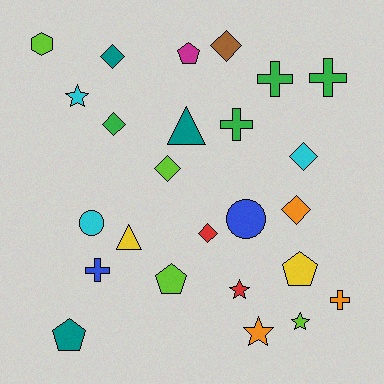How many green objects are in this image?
There are 4 green objects.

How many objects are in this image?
There are 25 objects.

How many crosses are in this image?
There are 5 crosses.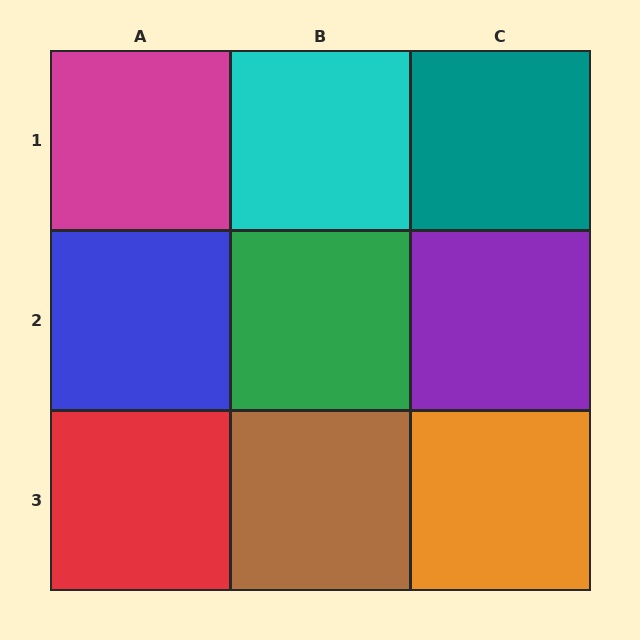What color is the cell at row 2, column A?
Blue.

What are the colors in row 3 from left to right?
Red, brown, orange.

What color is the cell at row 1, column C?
Teal.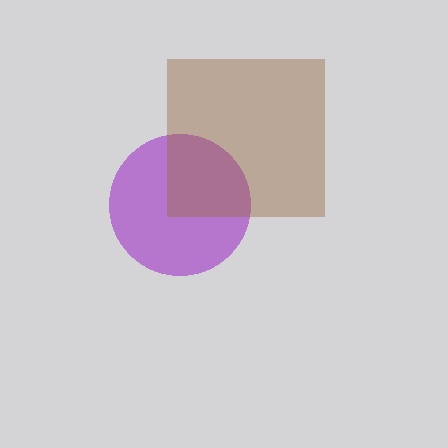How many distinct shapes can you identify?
There are 2 distinct shapes: a purple circle, a brown square.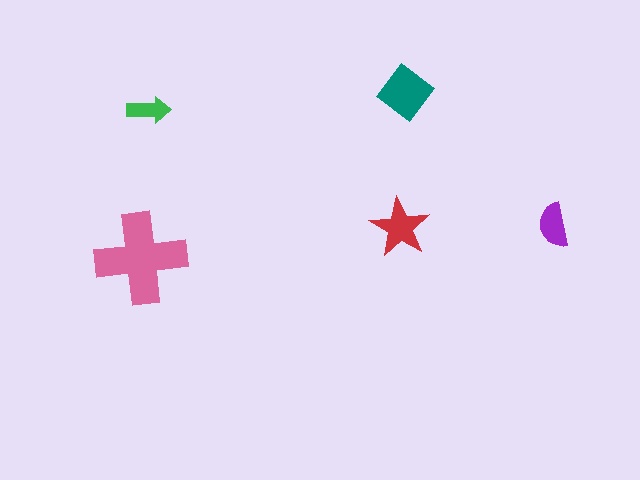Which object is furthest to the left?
The pink cross is leftmost.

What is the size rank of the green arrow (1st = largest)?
5th.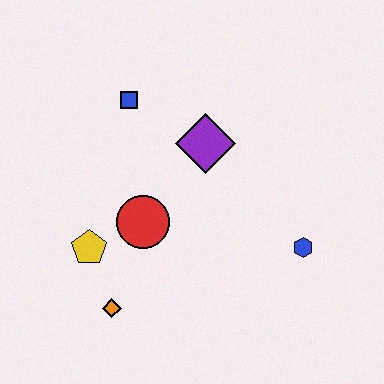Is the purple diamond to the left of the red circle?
No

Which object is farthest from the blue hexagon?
The blue square is farthest from the blue hexagon.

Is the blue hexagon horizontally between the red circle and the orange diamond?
No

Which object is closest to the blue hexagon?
The purple diamond is closest to the blue hexagon.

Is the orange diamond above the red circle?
No